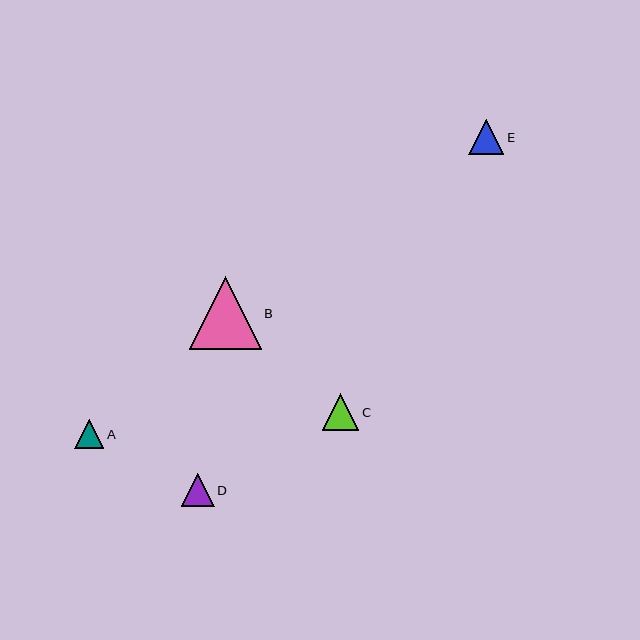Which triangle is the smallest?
Triangle A is the smallest with a size of approximately 30 pixels.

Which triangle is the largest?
Triangle B is the largest with a size of approximately 72 pixels.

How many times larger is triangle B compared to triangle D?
Triangle B is approximately 2.2 times the size of triangle D.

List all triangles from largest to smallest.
From largest to smallest: B, C, E, D, A.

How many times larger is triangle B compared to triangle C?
Triangle B is approximately 2.0 times the size of triangle C.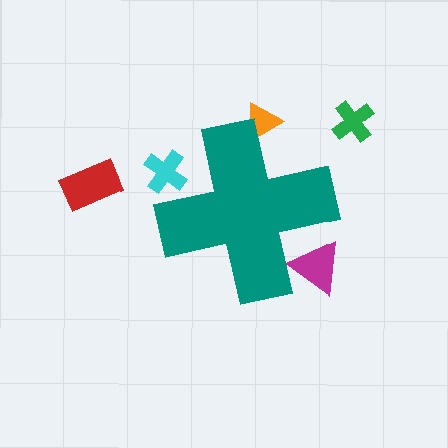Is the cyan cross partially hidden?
Yes, the cyan cross is partially hidden behind the teal cross.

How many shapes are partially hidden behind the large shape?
3 shapes are partially hidden.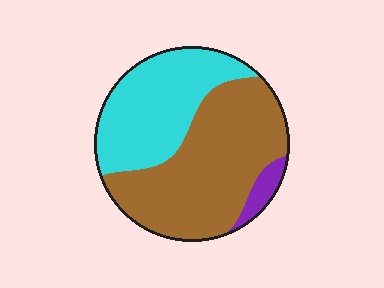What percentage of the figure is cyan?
Cyan covers about 40% of the figure.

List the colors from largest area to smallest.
From largest to smallest: brown, cyan, purple.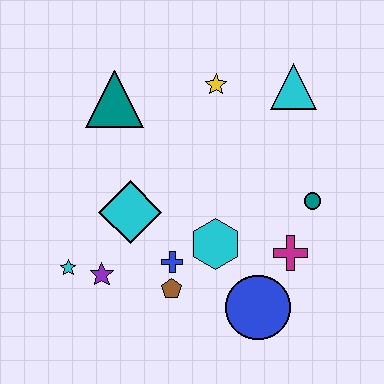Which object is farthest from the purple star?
The cyan triangle is farthest from the purple star.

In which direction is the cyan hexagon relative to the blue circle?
The cyan hexagon is above the blue circle.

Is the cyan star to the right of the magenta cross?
No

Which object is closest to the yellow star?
The cyan triangle is closest to the yellow star.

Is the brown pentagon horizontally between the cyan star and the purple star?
No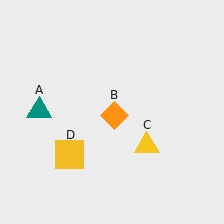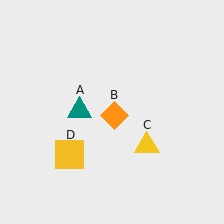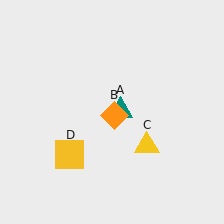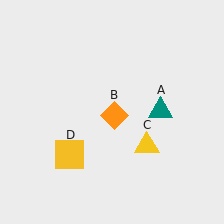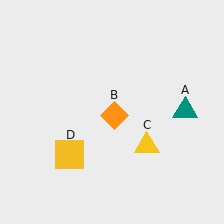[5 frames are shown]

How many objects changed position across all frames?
1 object changed position: teal triangle (object A).